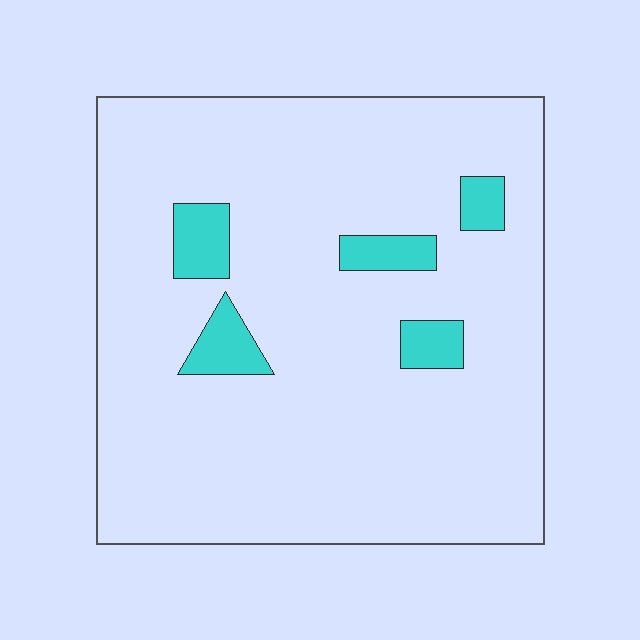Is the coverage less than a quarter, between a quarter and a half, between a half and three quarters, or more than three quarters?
Less than a quarter.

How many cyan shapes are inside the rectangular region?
5.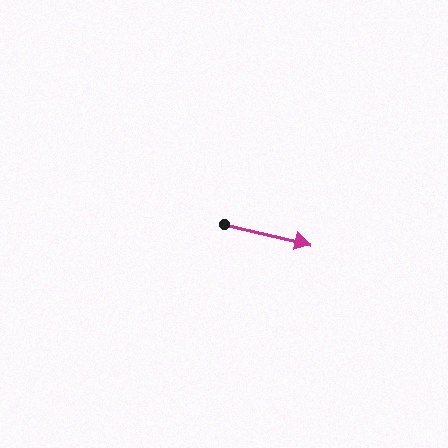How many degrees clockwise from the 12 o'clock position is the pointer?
Approximately 103 degrees.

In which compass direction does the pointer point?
East.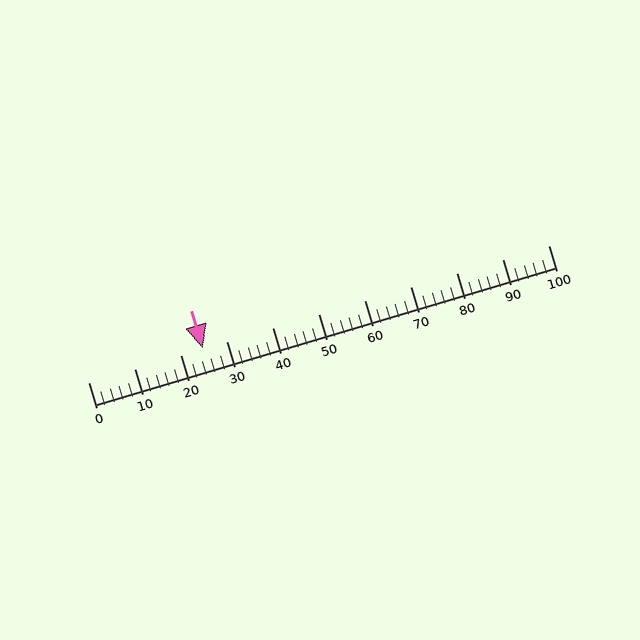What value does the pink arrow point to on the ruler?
The pink arrow points to approximately 25.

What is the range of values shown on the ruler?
The ruler shows values from 0 to 100.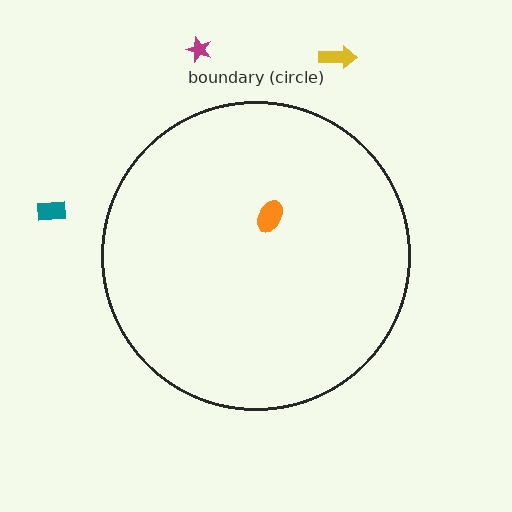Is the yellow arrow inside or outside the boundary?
Outside.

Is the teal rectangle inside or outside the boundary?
Outside.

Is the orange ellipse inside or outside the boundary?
Inside.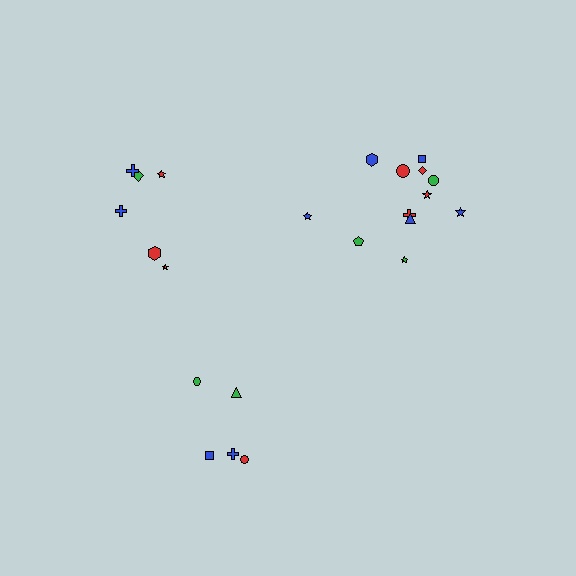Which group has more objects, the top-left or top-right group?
The top-right group.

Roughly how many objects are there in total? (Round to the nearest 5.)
Roughly 25 objects in total.